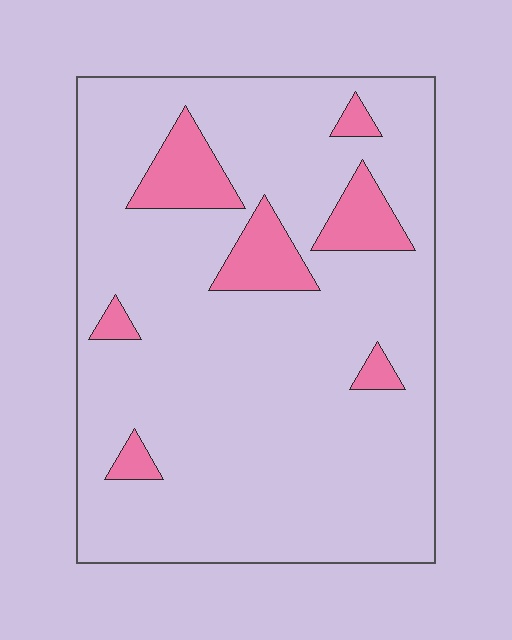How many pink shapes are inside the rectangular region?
7.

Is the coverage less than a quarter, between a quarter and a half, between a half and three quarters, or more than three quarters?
Less than a quarter.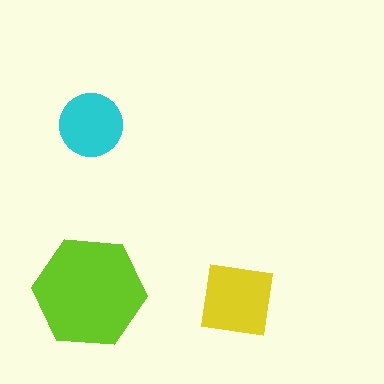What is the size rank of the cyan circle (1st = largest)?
3rd.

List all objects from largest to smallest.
The lime hexagon, the yellow square, the cyan circle.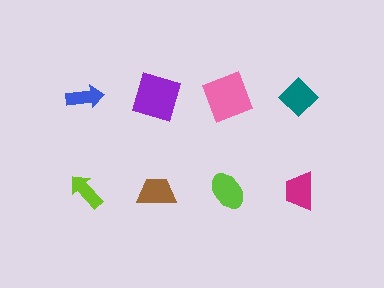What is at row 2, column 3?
A lime ellipse.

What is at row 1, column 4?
A teal diamond.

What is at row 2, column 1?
A lime arrow.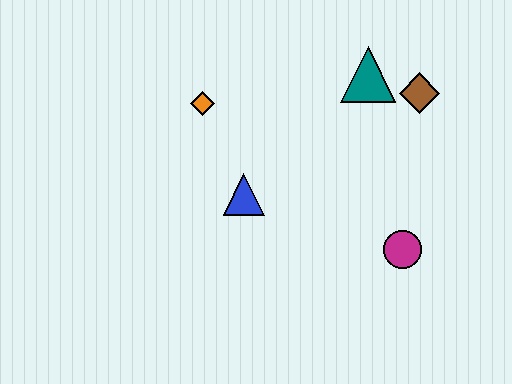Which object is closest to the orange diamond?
The blue triangle is closest to the orange diamond.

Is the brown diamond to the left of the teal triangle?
No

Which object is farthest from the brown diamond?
The orange diamond is farthest from the brown diamond.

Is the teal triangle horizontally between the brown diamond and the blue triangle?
Yes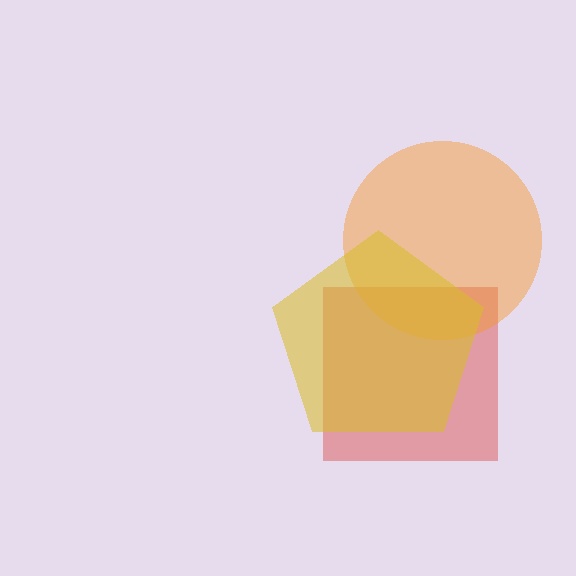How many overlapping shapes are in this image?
There are 3 overlapping shapes in the image.